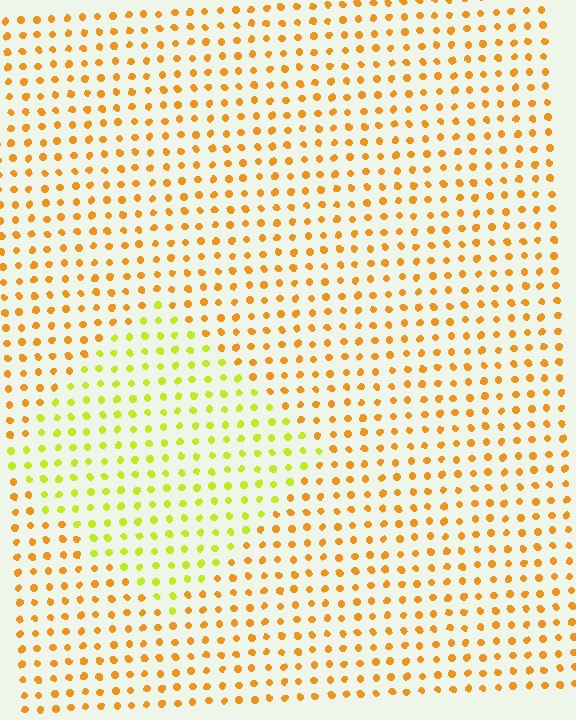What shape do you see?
I see a diamond.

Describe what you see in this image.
The image is filled with small orange elements in a uniform arrangement. A diamond-shaped region is visible where the elements are tinted to a slightly different hue, forming a subtle color boundary.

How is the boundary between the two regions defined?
The boundary is defined purely by a slight shift in hue (about 40 degrees). Spacing, size, and orientation are identical on both sides.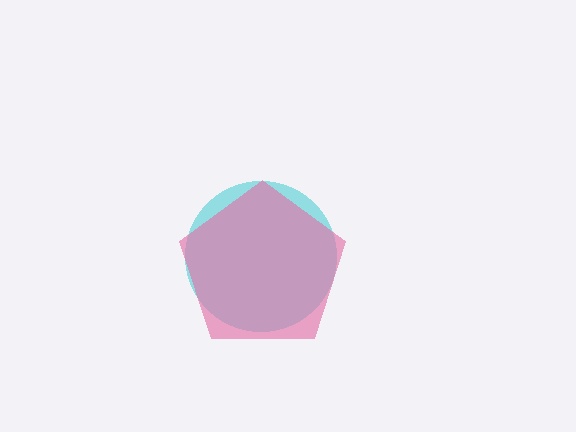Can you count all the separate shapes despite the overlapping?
Yes, there are 2 separate shapes.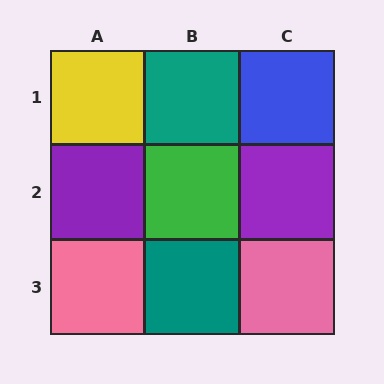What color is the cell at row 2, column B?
Green.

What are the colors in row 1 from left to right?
Yellow, teal, blue.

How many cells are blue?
1 cell is blue.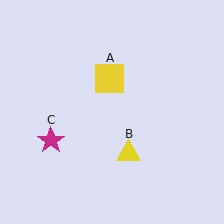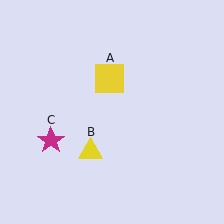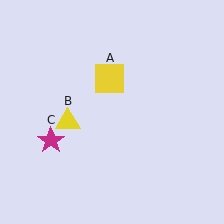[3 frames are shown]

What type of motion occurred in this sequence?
The yellow triangle (object B) rotated clockwise around the center of the scene.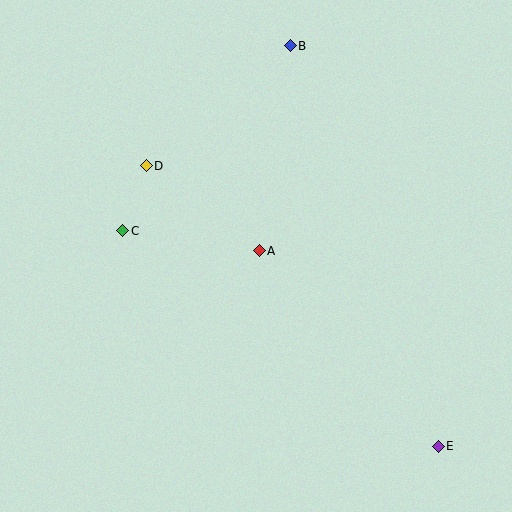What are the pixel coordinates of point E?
Point E is at (438, 446).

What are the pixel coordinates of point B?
Point B is at (290, 46).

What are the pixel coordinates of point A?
Point A is at (259, 251).